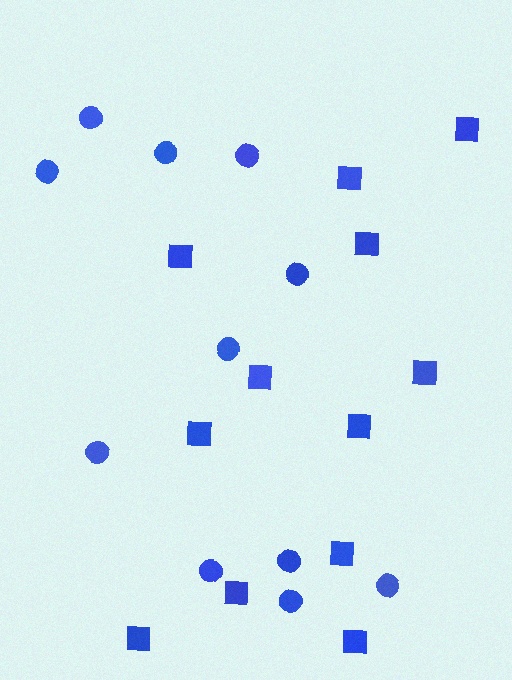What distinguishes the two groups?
There are 2 groups: one group of circles (11) and one group of squares (12).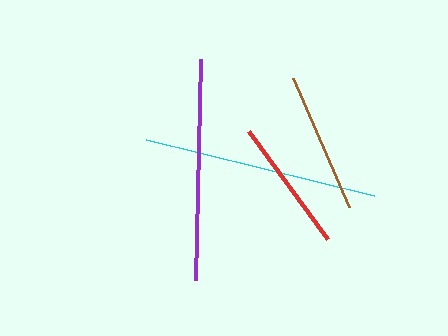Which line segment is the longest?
The cyan line is the longest at approximately 234 pixels.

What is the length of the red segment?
The red segment is approximately 134 pixels long.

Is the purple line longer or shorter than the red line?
The purple line is longer than the red line.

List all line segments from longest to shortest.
From longest to shortest: cyan, purple, brown, red.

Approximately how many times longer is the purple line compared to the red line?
The purple line is approximately 1.7 times the length of the red line.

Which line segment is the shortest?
The red line is the shortest at approximately 134 pixels.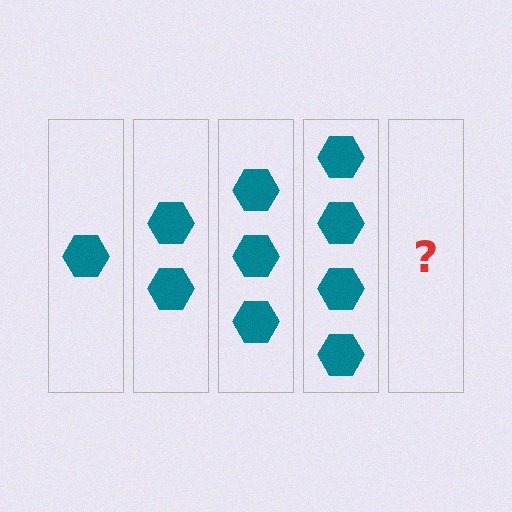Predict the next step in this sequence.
The next step is 5 hexagons.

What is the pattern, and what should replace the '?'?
The pattern is that each step adds one more hexagon. The '?' should be 5 hexagons.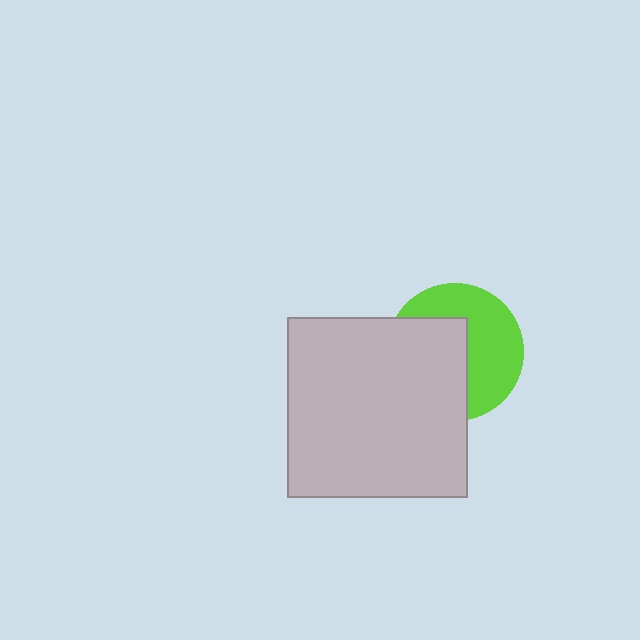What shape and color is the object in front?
The object in front is a light gray square.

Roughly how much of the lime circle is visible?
About half of it is visible (roughly 51%).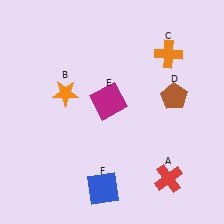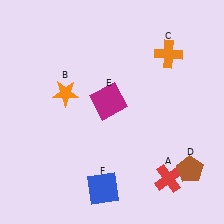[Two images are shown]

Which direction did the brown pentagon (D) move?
The brown pentagon (D) moved down.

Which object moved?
The brown pentagon (D) moved down.